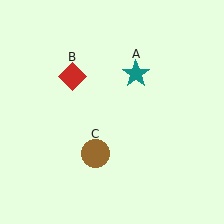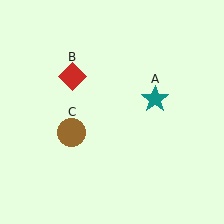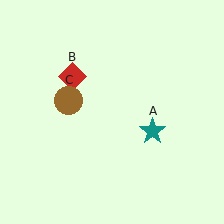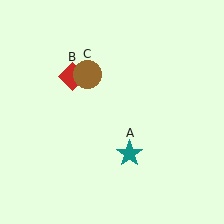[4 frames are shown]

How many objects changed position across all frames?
2 objects changed position: teal star (object A), brown circle (object C).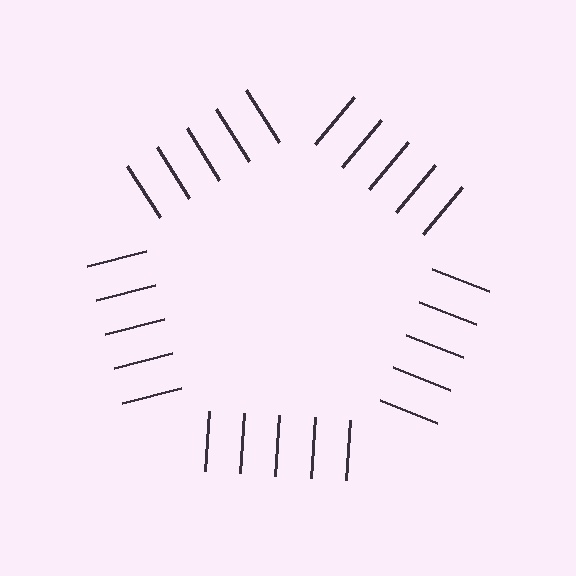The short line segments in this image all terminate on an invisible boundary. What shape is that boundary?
An illusory pentagon — the line segments terminate on its edges but no continuous stroke is drawn.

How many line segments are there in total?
25 — 5 along each of the 5 edges.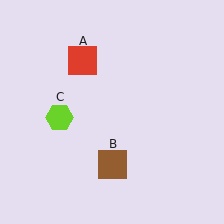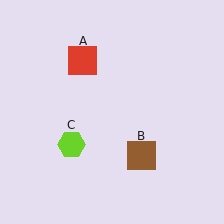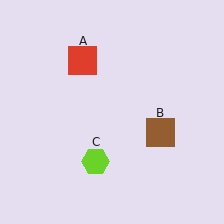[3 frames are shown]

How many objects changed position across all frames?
2 objects changed position: brown square (object B), lime hexagon (object C).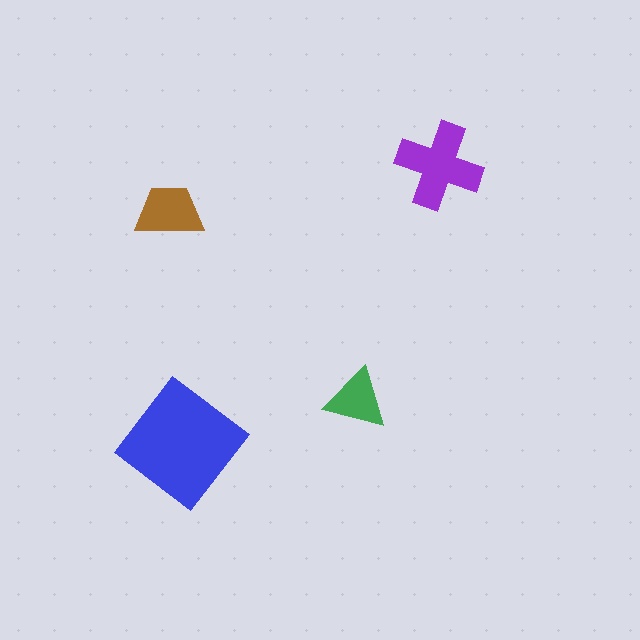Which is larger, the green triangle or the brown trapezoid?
The brown trapezoid.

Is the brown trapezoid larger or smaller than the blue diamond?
Smaller.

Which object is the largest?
The blue diamond.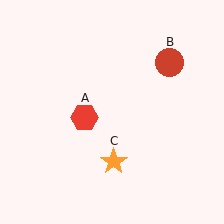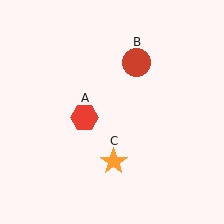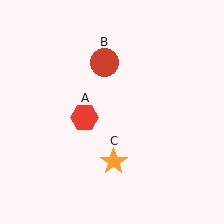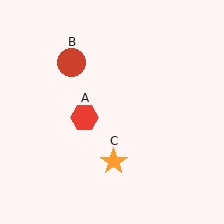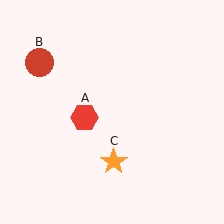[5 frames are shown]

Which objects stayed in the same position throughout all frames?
Red hexagon (object A) and orange star (object C) remained stationary.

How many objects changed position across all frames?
1 object changed position: red circle (object B).